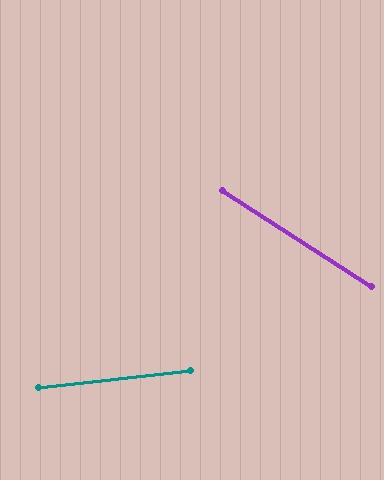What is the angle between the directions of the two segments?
Approximately 39 degrees.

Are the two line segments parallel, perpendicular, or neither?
Neither parallel nor perpendicular — they differ by about 39°.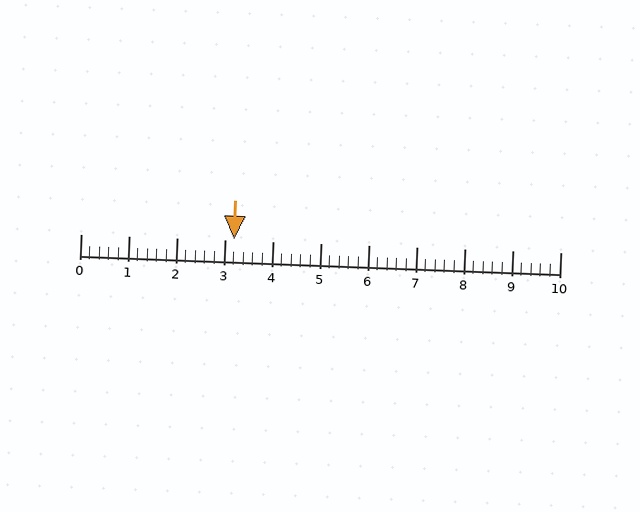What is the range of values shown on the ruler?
The ruler shows values from 0 to 10.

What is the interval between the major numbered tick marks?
The major tick marks are spaced 1 units apart.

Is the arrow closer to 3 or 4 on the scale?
The arrow is closer to 3.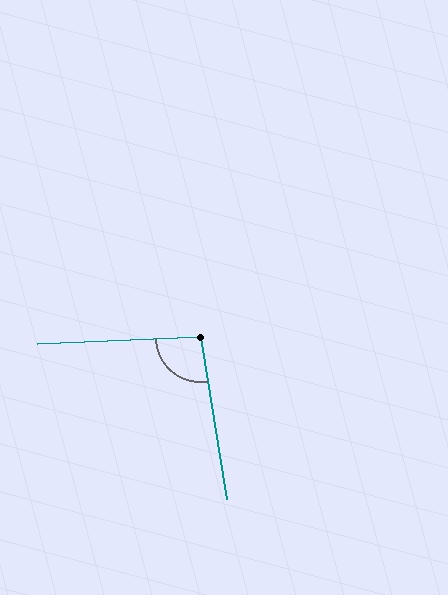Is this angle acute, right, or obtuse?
It is obtuse.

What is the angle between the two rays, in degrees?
Approximately 97 degrees.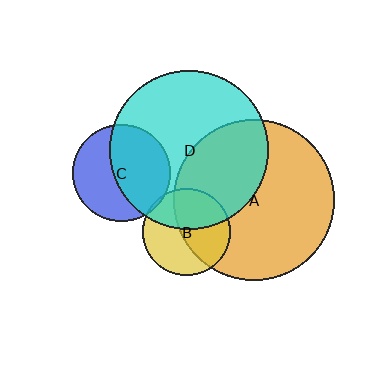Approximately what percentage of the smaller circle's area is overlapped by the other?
Approximately 40%.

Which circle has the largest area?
Circle A (orange).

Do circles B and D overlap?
Yes.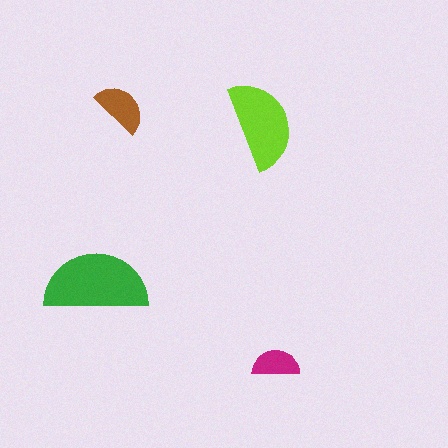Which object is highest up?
The brown semicircle is topmost.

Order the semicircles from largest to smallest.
the green one, the lime one, the brown one, the magenta one.